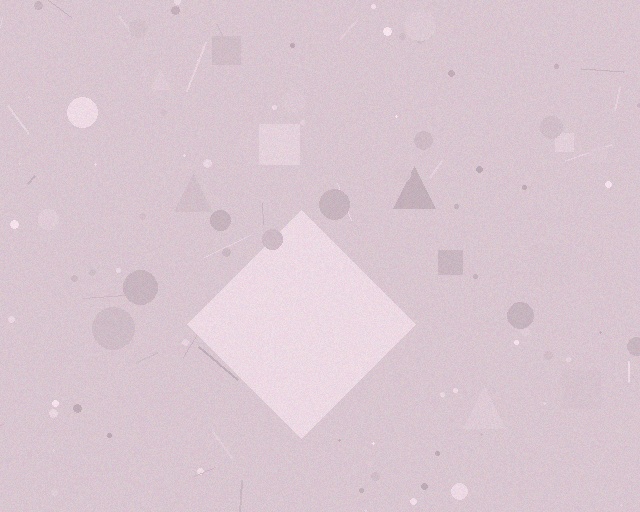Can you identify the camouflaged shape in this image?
The camouflaged shape is a diamond.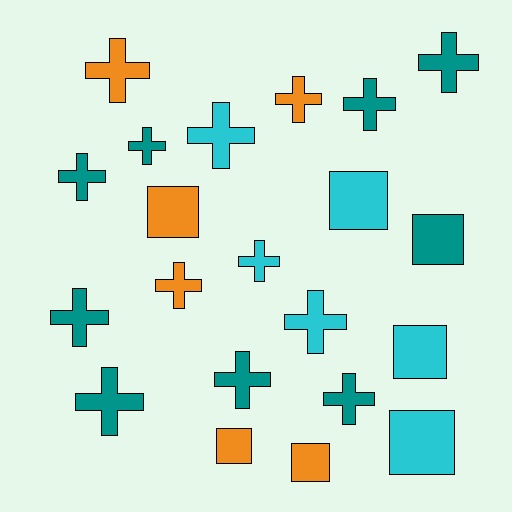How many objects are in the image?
There are 21 objects.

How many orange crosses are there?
There are 3 orange crosses.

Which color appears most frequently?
Teal, with 9 objects.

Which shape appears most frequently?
Cross, with 14 objects.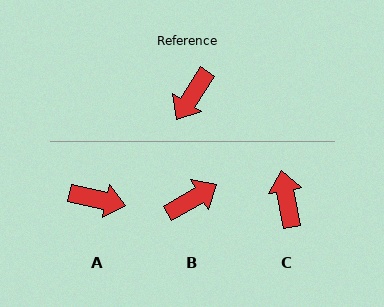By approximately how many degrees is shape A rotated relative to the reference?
Approximately 110 degrees counter-clockwise.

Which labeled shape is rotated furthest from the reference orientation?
B, about 153 degrees away.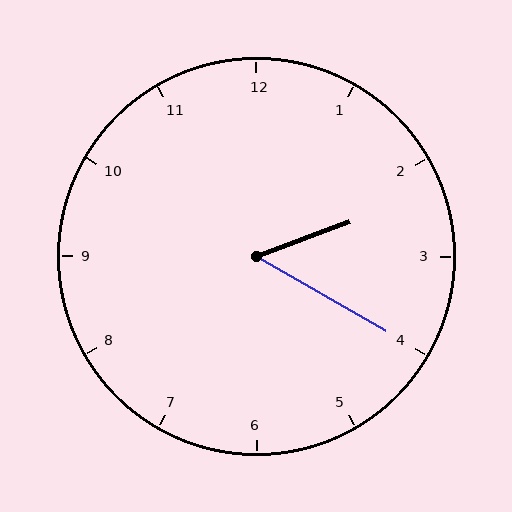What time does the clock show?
2:20.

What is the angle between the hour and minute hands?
Approximately 50 degrees.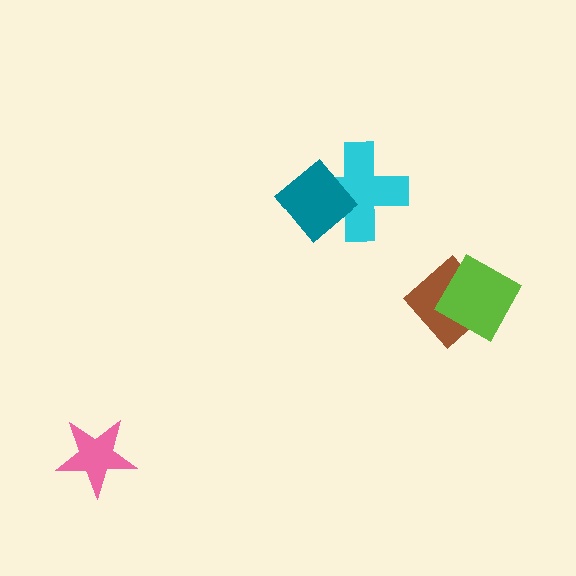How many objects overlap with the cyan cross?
1 object overlaps with the cyan cross.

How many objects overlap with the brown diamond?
1 object overlaps with the brown diamond.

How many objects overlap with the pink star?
0 objects overlap with the pink star.